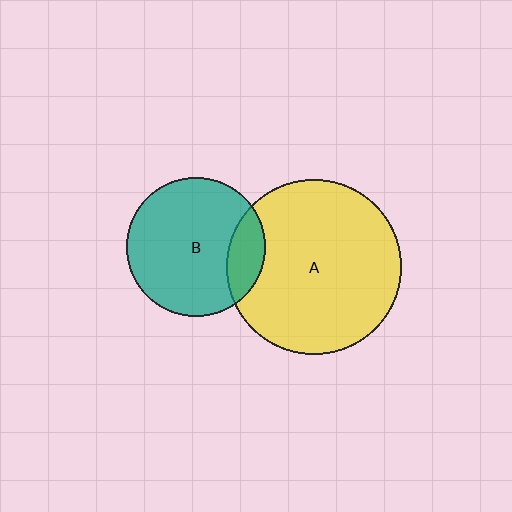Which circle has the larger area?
Circle A (yellow).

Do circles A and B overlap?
Yes.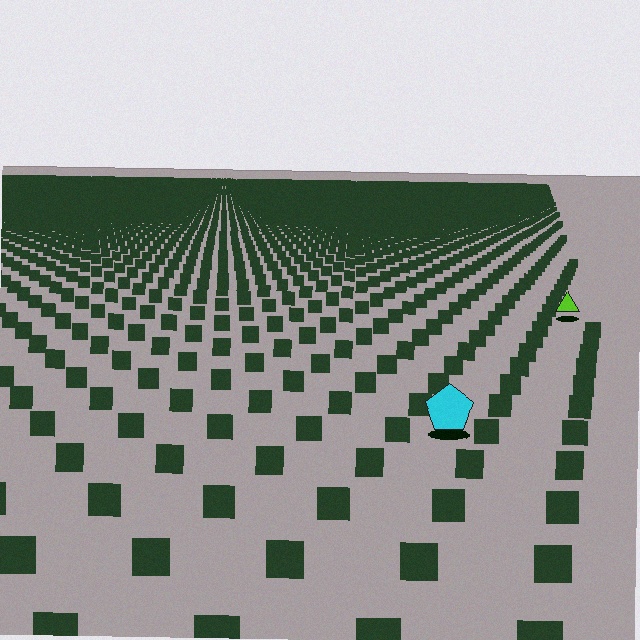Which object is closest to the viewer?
The cyan pentagon is closest. The texture marks near it are larger and more spread out.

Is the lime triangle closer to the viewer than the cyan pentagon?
No. The cyan pentagon is closer — you can tell from the texture gradient: the ground texture is coarser near it.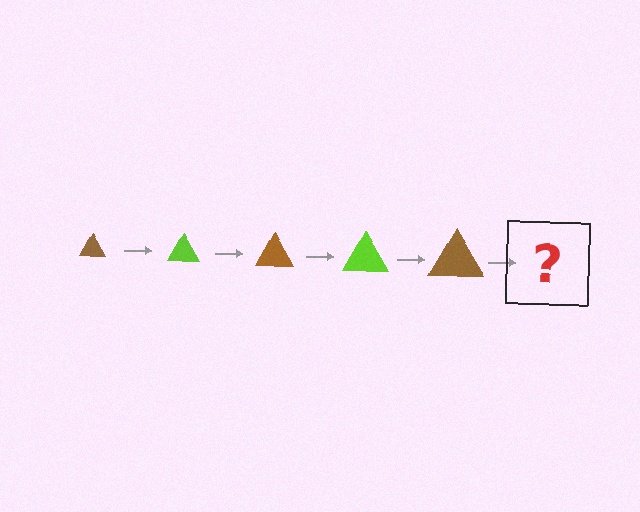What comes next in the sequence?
The next element should be a lime triangle, larger than the previous one.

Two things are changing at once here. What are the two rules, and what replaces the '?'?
The two rules are that the triangle grows larger each step and the color cycles through brown and lime. The '?' should be a lime triangle, larger than the previous one.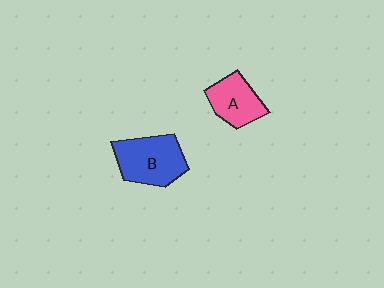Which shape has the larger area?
Shape B (blue).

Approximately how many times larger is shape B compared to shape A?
Approximately 1.4 times.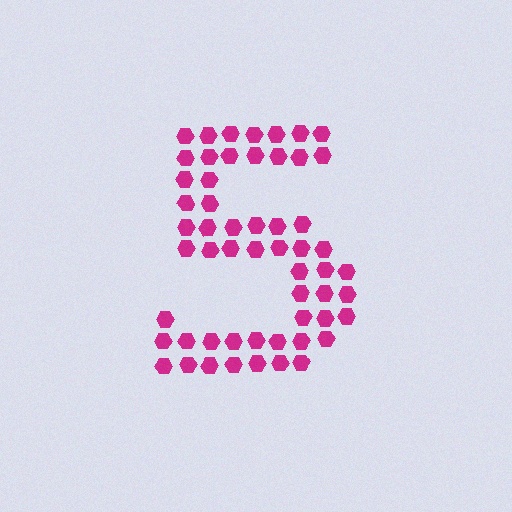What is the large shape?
The large shape is the digit 5.